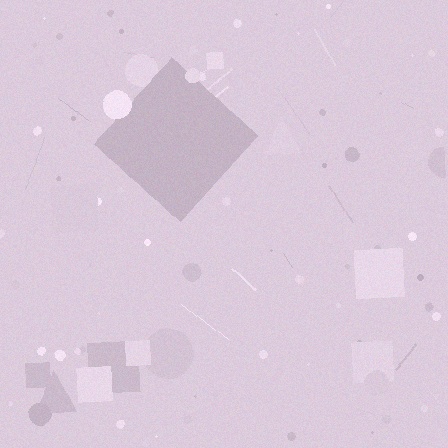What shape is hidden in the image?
A diamond is hidden in the image.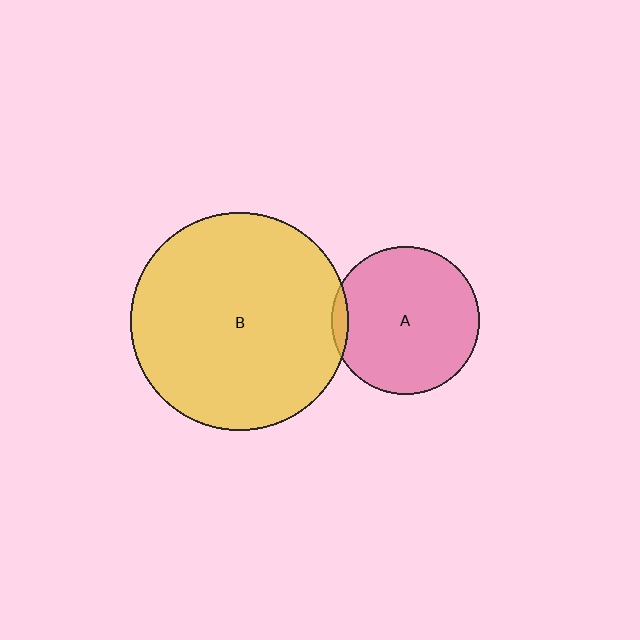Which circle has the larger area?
Circle B (yellow).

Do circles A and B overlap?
Yes.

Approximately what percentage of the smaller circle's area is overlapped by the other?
Approximately 5%.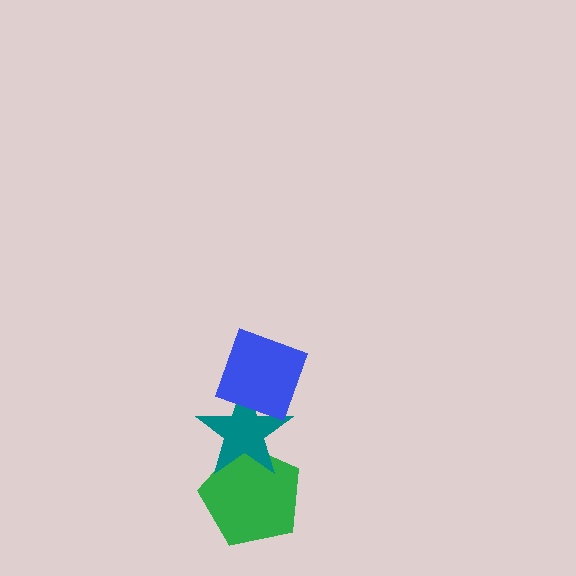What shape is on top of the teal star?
The blue diamond is on top of the teal star.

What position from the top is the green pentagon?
The green pentagon is 3rd from the top.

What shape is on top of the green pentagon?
The teal star is on top of the green pentagon.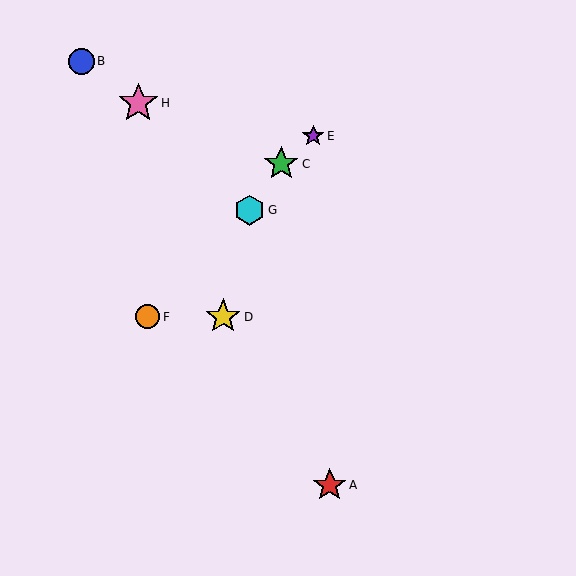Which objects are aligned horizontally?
Objects D, F are aligned horizontally.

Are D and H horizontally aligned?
No, D is at y≈317 and H is at y≈103.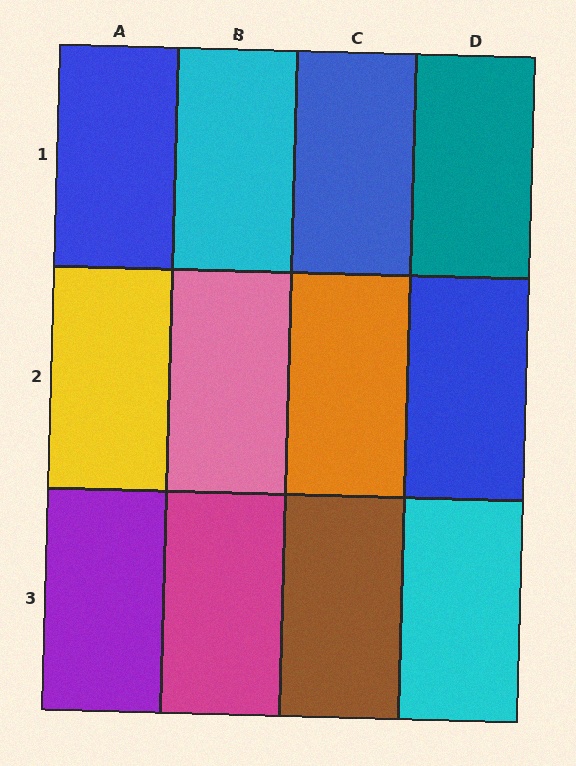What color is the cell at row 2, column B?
Pink.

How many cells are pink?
1 cell is pink.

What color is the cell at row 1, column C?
Blue.